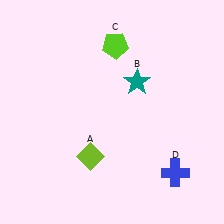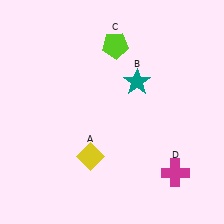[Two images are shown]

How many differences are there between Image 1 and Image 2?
There are 2 differences between the two images.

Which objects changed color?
A changed from lime to yellow. D changed from blue to magenta.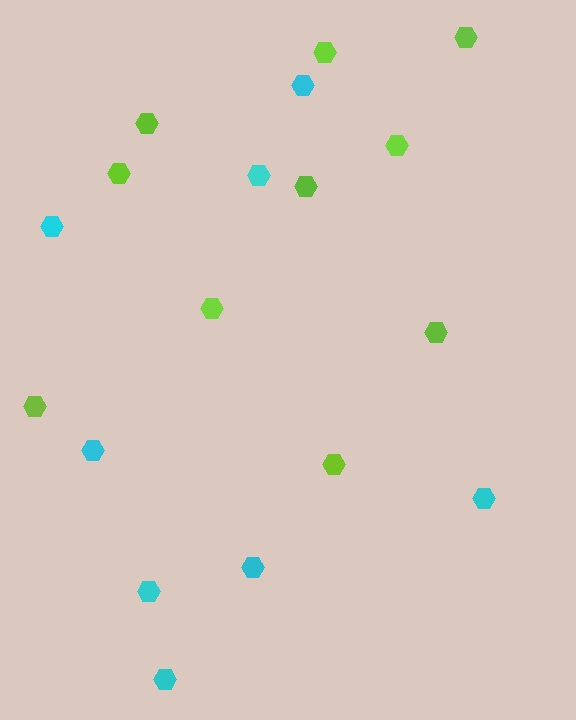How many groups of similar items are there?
There are 2 groups: one group of lime hexagons (10) and one group of cyan hexagons (8).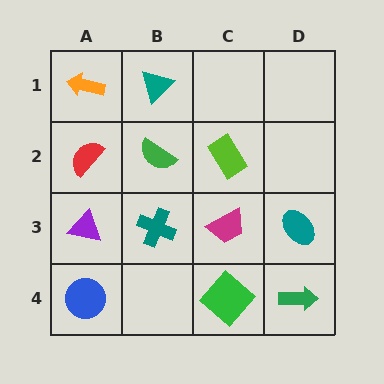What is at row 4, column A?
A blue circle.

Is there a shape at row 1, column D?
No, that cell is empty.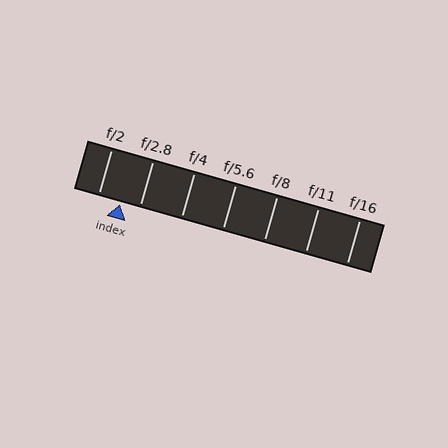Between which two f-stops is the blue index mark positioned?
The index mark is between f/2 and f/2.8.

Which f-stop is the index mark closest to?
The index mark is closest to f/2.8.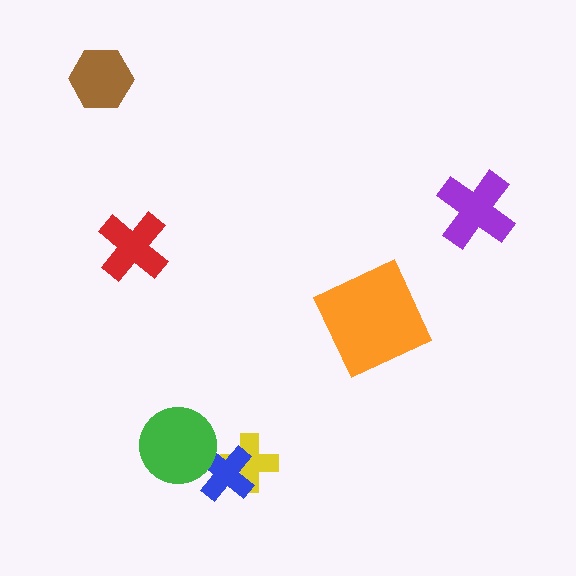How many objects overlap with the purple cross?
0 objects overlap with the purple cross.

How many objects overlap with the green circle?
1 object overlaps with the green circle.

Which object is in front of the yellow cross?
The blue cross is in front of the yellow cross.